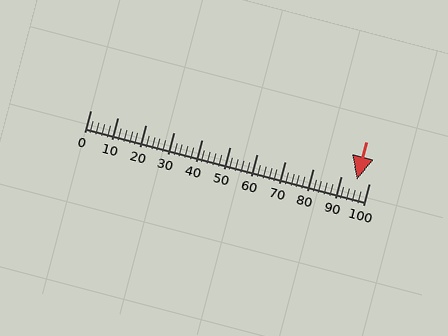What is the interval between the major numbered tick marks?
The major tick marks are spaced 10 units apart.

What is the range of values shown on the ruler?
The ruler shows values from 0 to 100.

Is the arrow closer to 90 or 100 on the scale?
The arrow is closer to 100.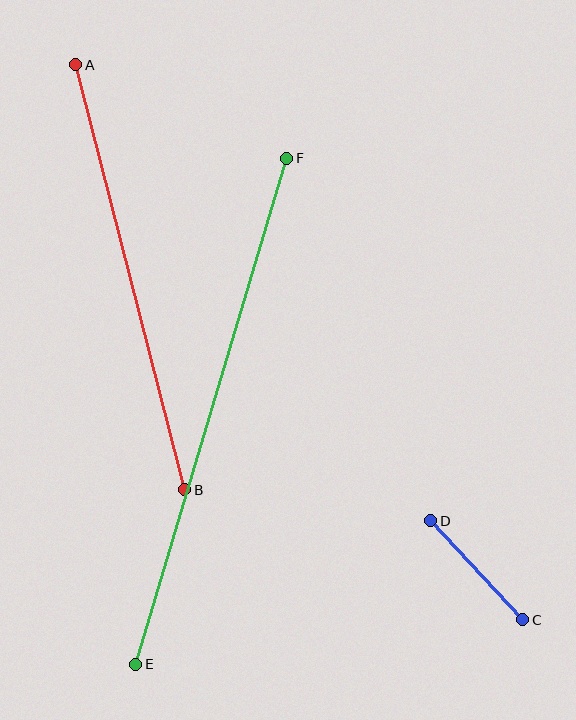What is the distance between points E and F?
The distance is approximately 528 pixels.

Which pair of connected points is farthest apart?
Points E and F are farthest apart.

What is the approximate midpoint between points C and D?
The midpoint is at approximately (477, 570) pixels.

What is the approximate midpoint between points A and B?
The midpoint is at approximately (130, 277) pixels.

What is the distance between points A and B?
The distance is approximately 439 pixels.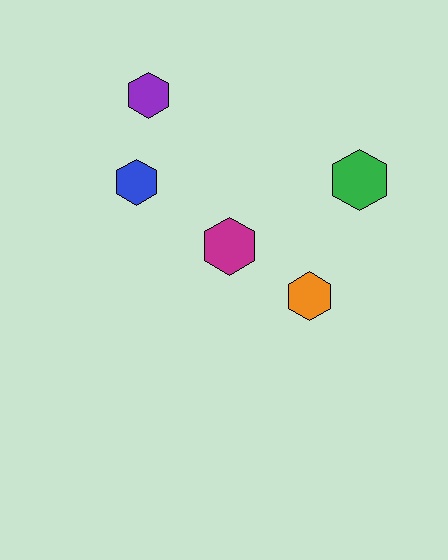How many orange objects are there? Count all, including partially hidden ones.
There is 1 orange object.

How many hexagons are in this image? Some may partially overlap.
There are 5 hexagons.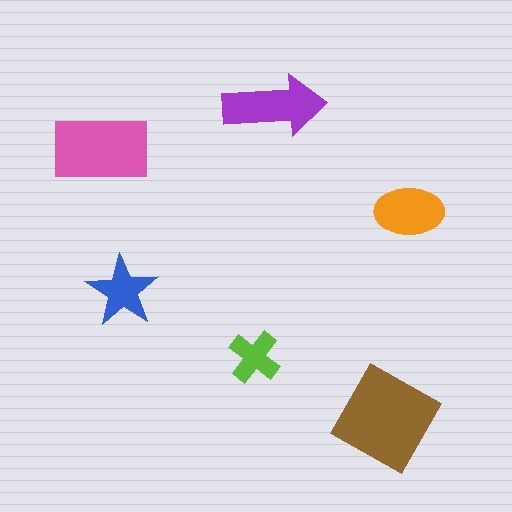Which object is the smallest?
The lime cross.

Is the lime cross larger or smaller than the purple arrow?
Smaller.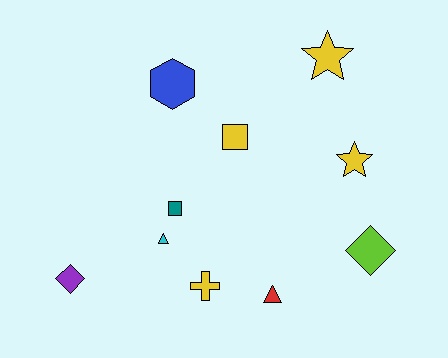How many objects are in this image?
There are 10 objects.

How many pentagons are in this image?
There are no pentagons.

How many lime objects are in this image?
There is 1 lime object.